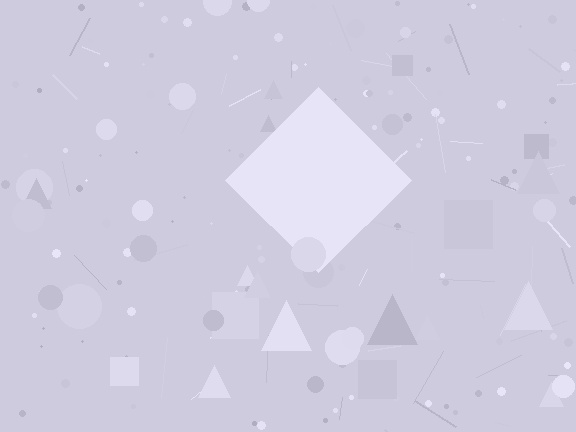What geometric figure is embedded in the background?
A diamond is embedded in the background.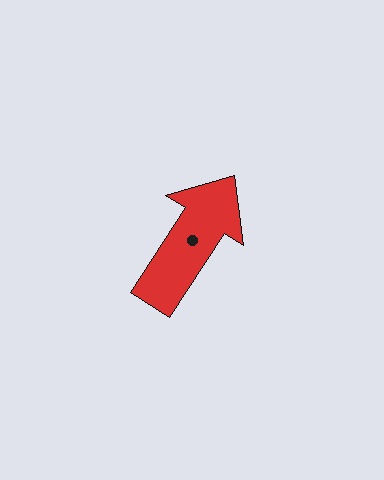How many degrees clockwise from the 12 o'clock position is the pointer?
Approximately 33 degrees.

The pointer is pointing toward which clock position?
Roughly 1 o'clock.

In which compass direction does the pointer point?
Northeast.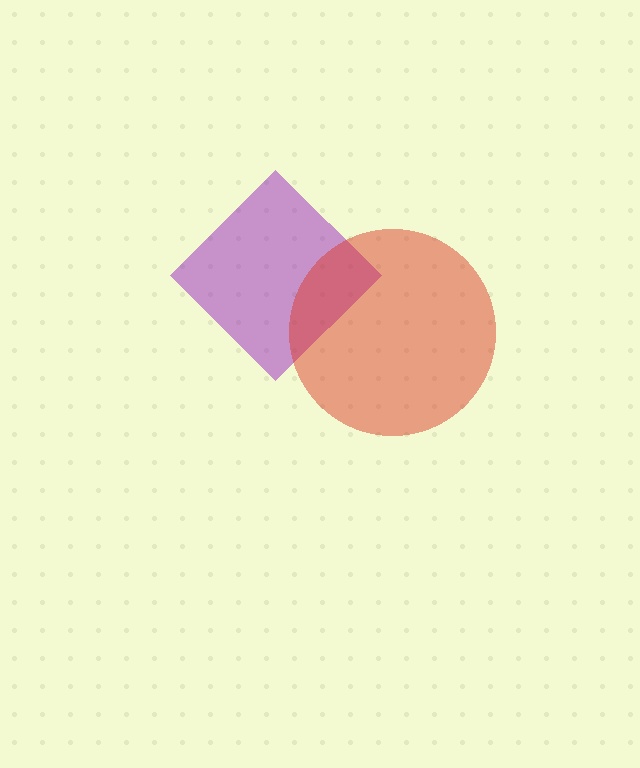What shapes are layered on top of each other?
The layered shapes are: a purple diamond, a red circle.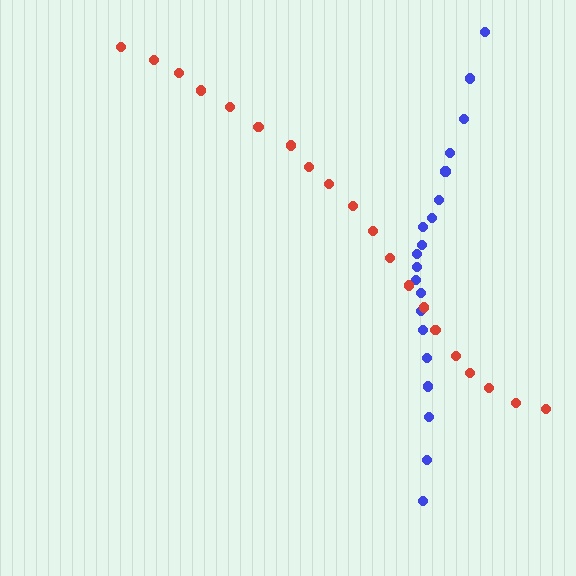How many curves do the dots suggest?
There are 2 distinct paths.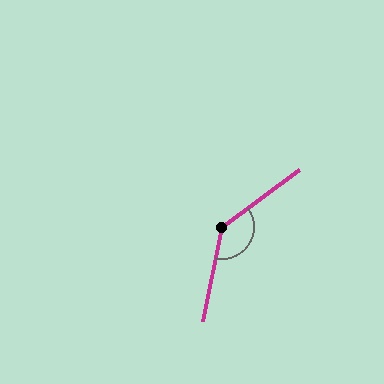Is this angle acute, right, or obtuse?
It is obtuse.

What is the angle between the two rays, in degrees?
Approximately 138 degrees.